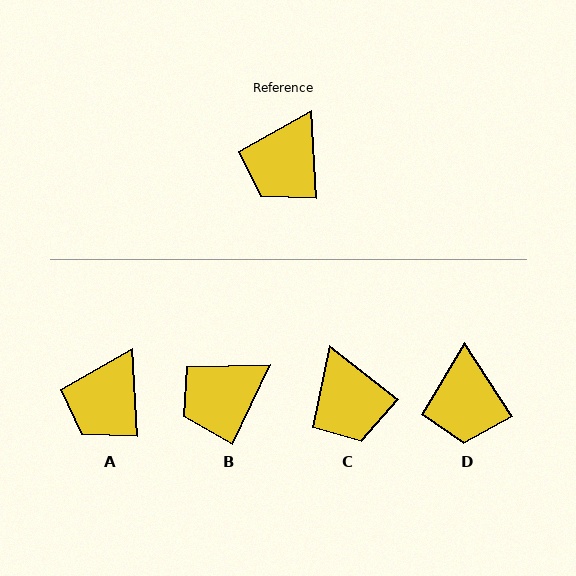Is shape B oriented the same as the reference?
No, it is off by about 29 degrees.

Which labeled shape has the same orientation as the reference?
A.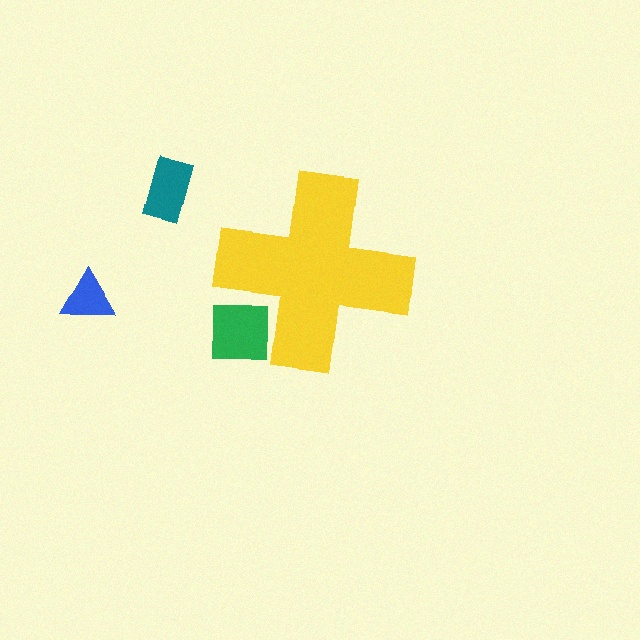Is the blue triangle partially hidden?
No, the blue triangle is fully visible.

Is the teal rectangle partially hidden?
No, the teal rectangle is fully visible.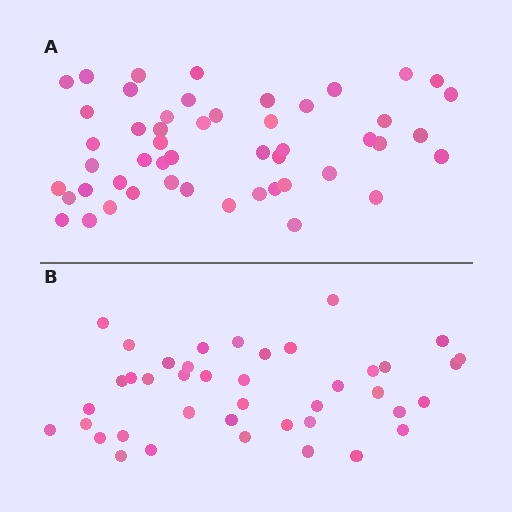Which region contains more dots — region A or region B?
Region A (the top region) has more dots.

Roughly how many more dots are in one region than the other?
Region A has roughly 8 or so more dots than region B.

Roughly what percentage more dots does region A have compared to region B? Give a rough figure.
About 20% more.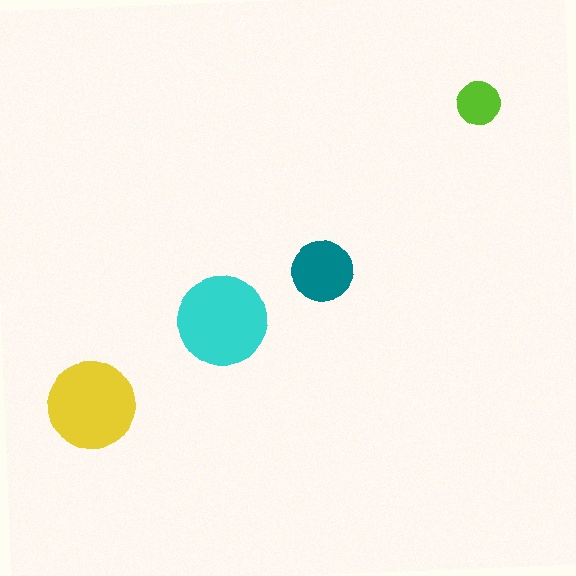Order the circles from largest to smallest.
the cyan one, the yellow one, the teal one, the lime one.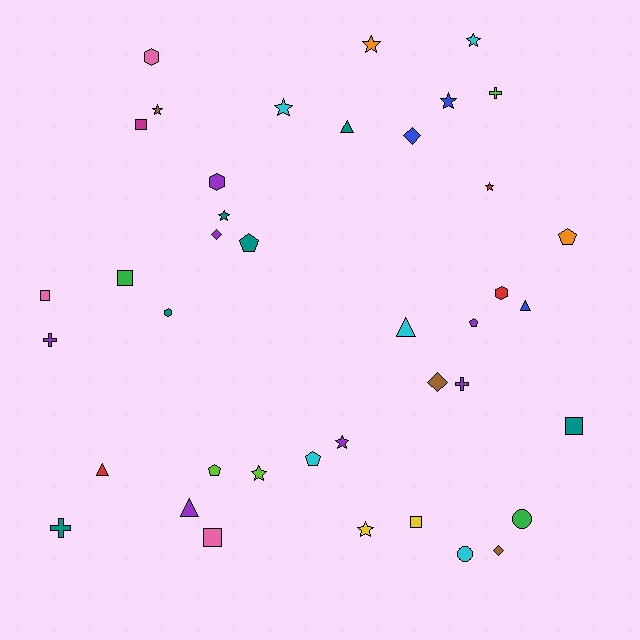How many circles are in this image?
There are 2 circles.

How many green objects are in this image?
There are 2 green objects.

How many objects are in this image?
There are 40 objects.